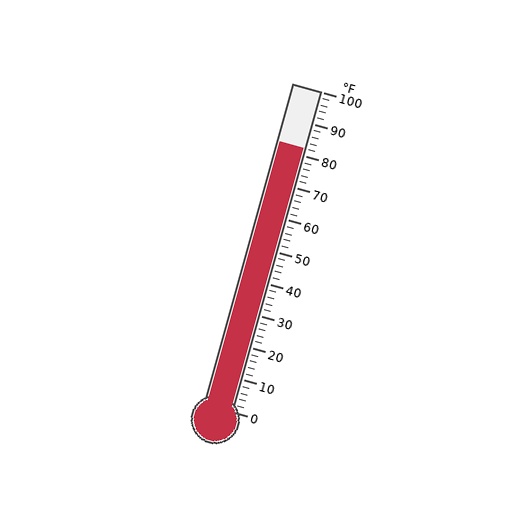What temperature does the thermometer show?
The thermometer shows approximately 82°F.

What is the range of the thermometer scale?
The thermometer scale ranges from 0°F to 100°F.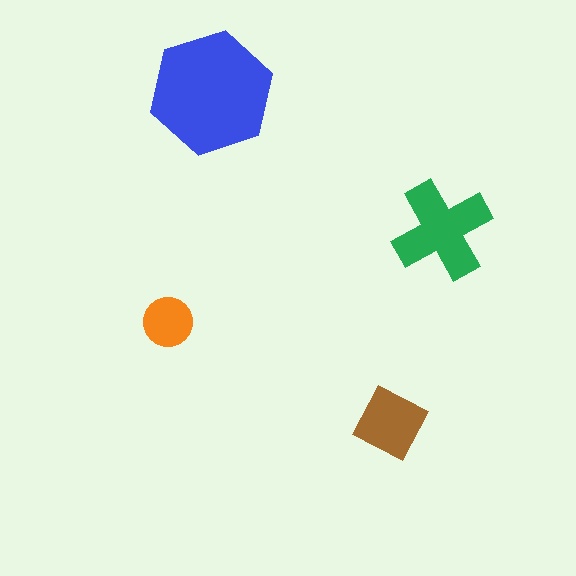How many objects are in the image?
There are 4 objects in the image.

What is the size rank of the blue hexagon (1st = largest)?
1st.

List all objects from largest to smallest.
The blue hexagon, the green cross, the brown square, the orange circle.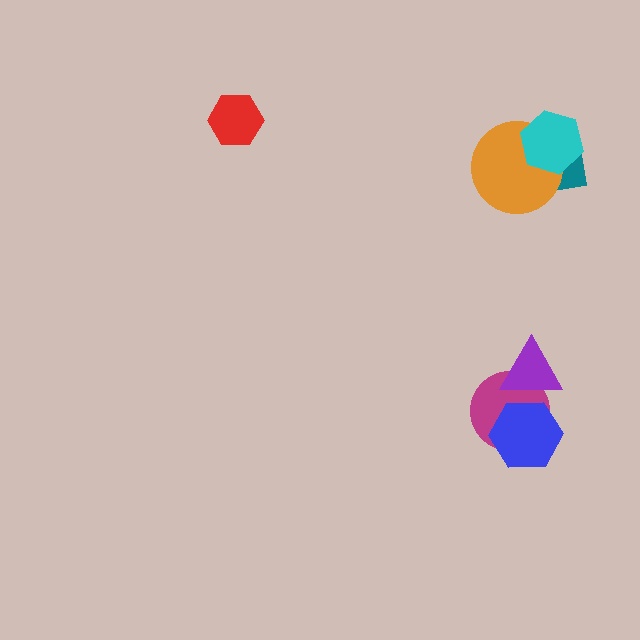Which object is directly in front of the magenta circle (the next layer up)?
The purple triangle is directly in front of the magenta circle.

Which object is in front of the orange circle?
The cyan hexagon is in front of the orange circle.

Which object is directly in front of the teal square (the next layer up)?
The orange circle is directly in front of the teal square.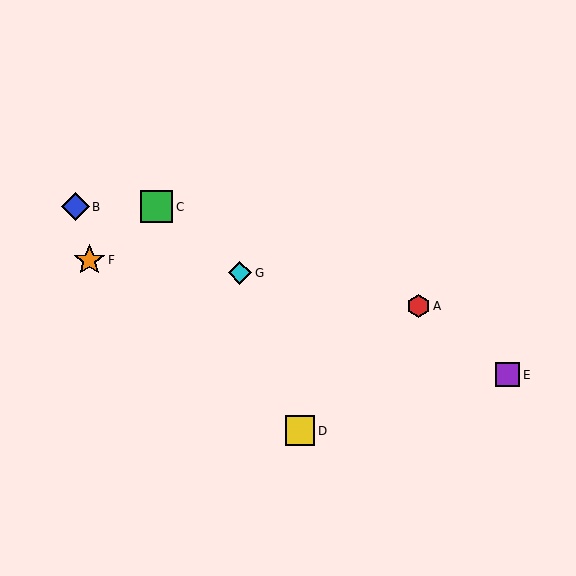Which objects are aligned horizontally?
Objects B, C are aligned horizontally.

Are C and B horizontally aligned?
Yes, both are at y≈207.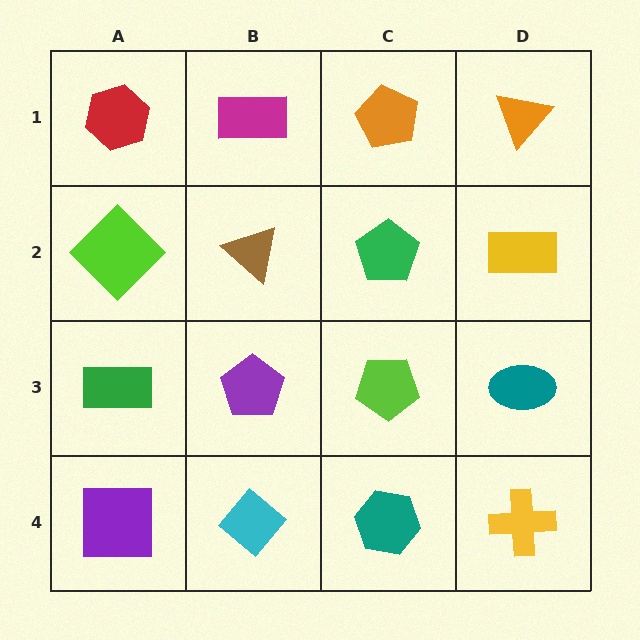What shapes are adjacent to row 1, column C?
A green pentagon (row 2, column C), a magenta rectangle (row 1, column B), an orange triangle (row 1, column D).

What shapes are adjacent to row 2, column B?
A magenta rectangle (row 1, column B), a purple pentagon (row 3, column B), a lime diamond (row 2, column A), a green pentagon (row 2, column C).